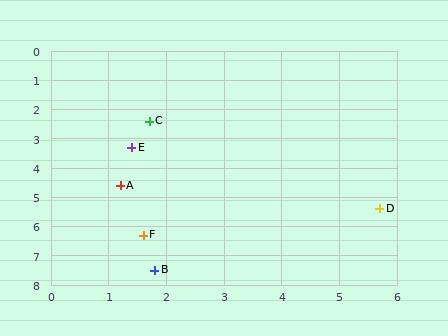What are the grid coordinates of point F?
Point F is at approximately (1.6, 6.3).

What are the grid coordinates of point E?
Point E is at approximately (1.4, 3.3).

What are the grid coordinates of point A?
Point A is at approximately (1.2, 4.6).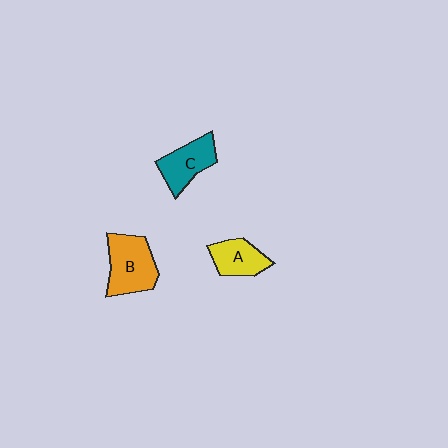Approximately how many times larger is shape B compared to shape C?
Approximately 1.3 times.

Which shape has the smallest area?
Shape A (yellow).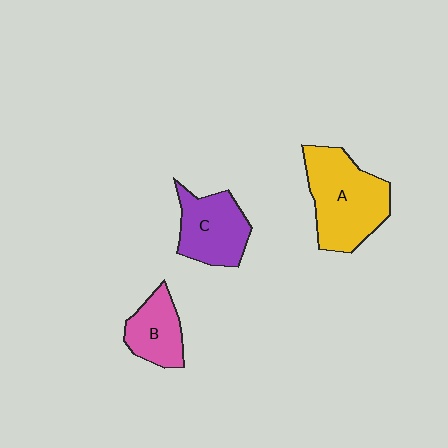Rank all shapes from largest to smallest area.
From largest to smallest: A (yellow), C (purple), B (pink).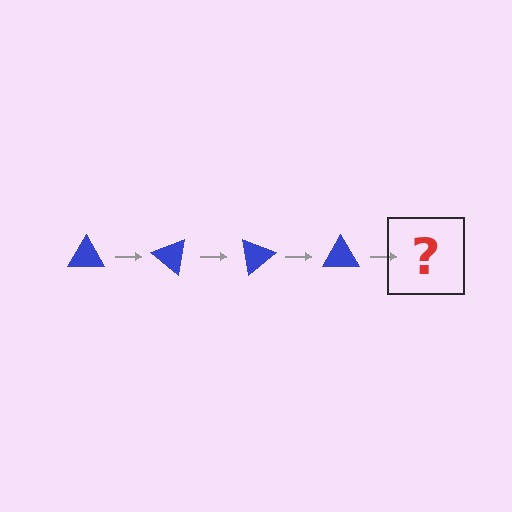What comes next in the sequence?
The next element should be a blue triangle rotated 160 degrees.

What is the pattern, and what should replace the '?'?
The pattern is that the triangle rotates 40 degrees each step. The '?' should be a blue triangle rotated 160 degrees.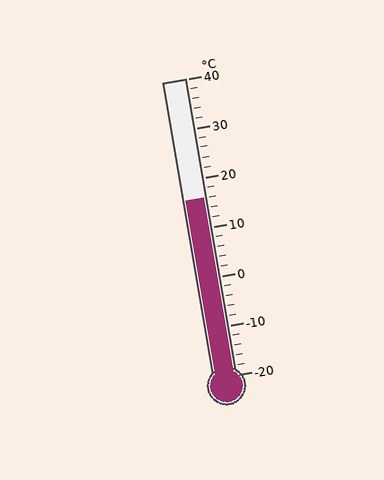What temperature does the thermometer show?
The thermometer shows approximately 16°C.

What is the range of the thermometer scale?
The thermometer scale ranges from -20°C to 40°C.